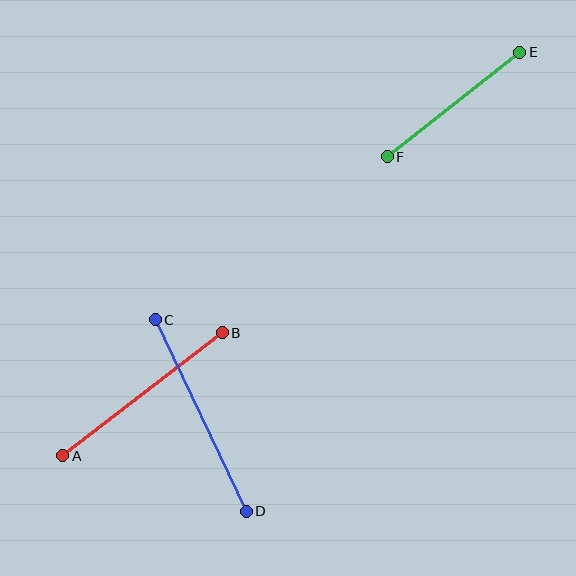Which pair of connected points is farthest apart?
Points C and D are farthest apart.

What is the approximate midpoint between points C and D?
The midpoint is at approximately (201, 415) pixels.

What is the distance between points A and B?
The distance is approximately 202 pixels.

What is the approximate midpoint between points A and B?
The midpoint is at approximately (142, 394) pixels.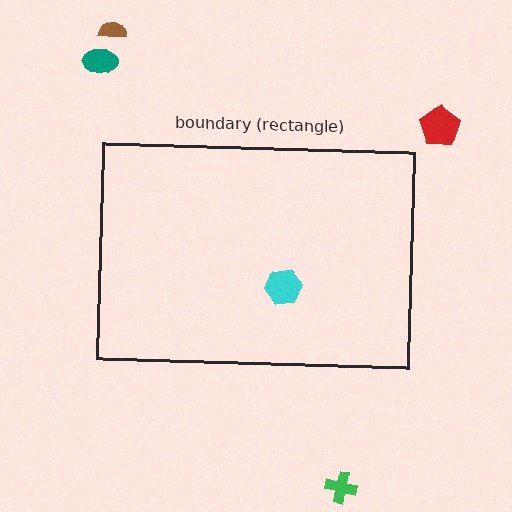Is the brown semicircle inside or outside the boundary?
Outside.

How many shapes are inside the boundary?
1 inside, 4 outside.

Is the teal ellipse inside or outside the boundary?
Outside.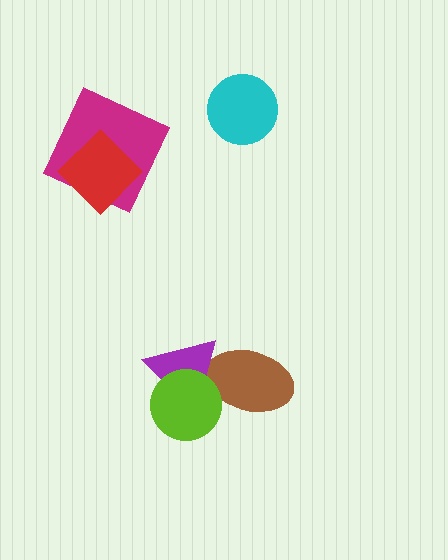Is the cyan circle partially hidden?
No, no other shape covers it.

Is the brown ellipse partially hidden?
Yes, it is partially covered by another shape.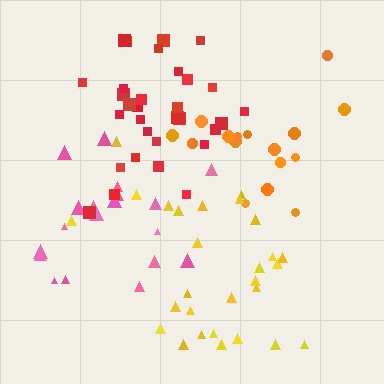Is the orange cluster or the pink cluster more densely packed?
Pink.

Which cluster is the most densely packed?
Red.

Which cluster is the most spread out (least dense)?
Orange.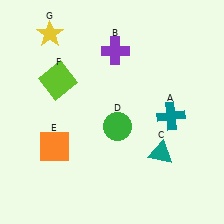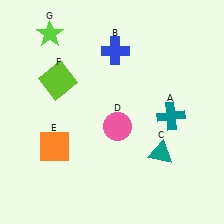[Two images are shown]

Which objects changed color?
B changed from purple to blue. D changed from green to pink. G changed from yellow to lime.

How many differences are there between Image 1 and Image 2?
There are 3 differences between the two images.